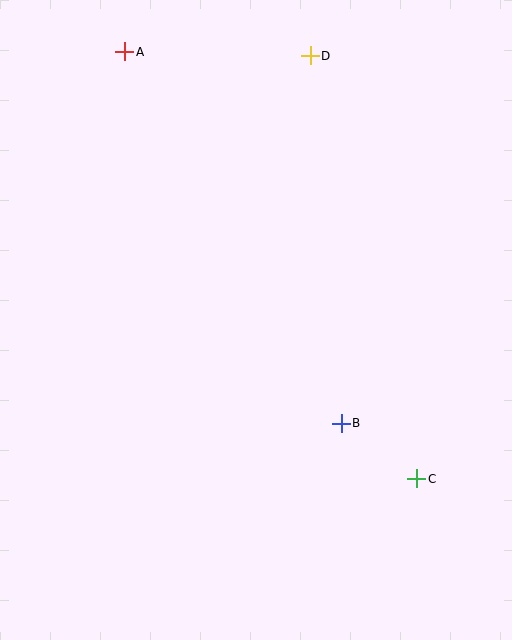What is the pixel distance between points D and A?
The distance between D and A is 186 pixels.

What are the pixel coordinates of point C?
Point C is at (417, 479).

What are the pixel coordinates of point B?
Point B is at (341, 423).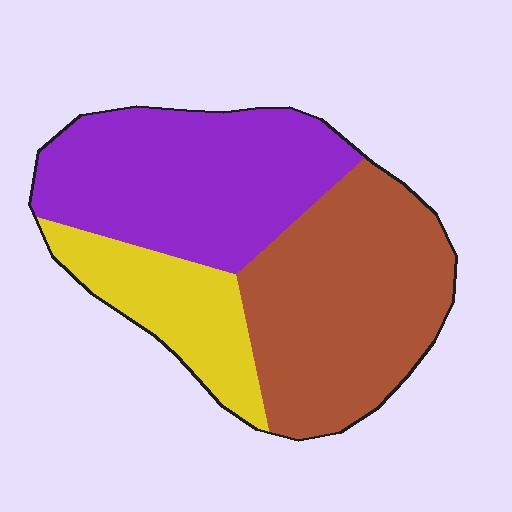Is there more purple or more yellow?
Purple.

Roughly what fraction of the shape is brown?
Brown covers 42% of the shape.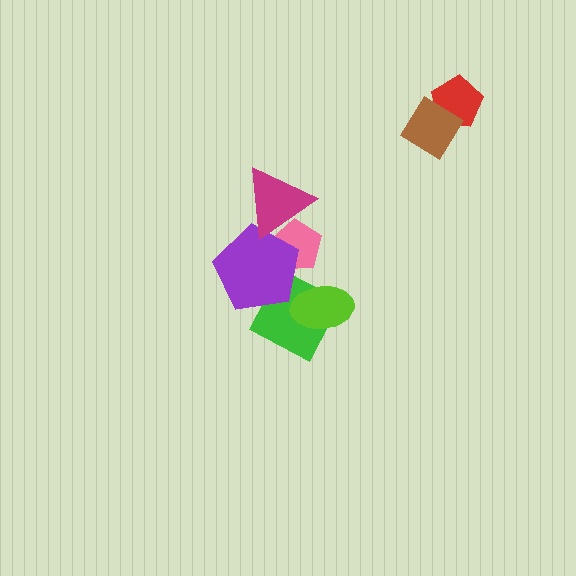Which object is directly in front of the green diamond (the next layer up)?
The lime ellipse is directly in front of the green diamond.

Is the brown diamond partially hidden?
No, no other shape covers it.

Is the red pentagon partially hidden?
Yes, it is partially covered by another shape.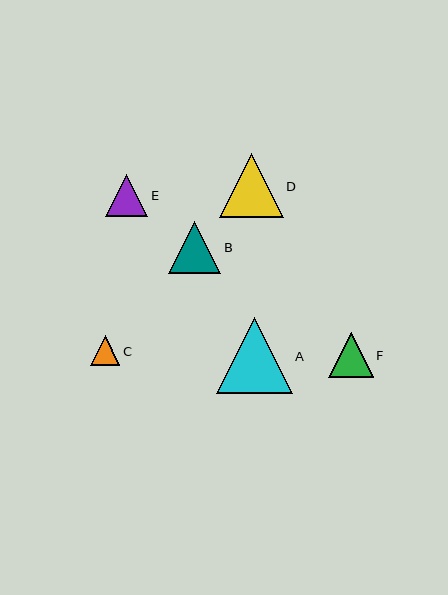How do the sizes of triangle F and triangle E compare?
Triangle F and triangle E are approximately the same size.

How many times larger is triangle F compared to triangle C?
Triangle F is approximately 1.5 times the size of triangle C.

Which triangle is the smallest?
Triangle C is the smallest with a size of approximately 29 pixels.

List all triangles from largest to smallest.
From largest to smallest: A, D, B, F, E, C.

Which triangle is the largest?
Triangle A is the largest with a size of approximately 76 pixels.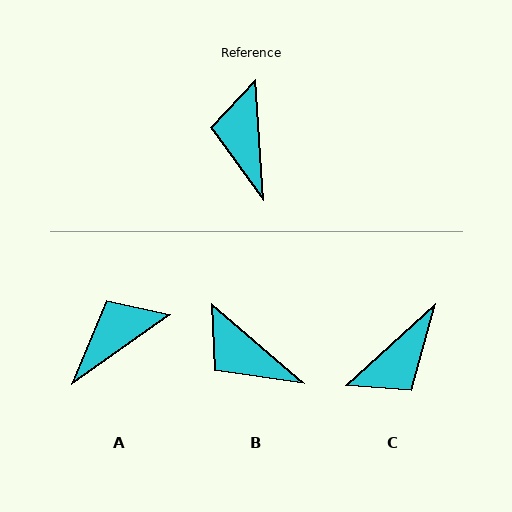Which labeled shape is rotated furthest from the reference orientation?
C, about 128 degrees away.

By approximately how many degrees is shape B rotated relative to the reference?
Approximately 45 degrees counter-clockwise.